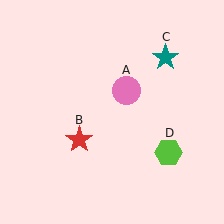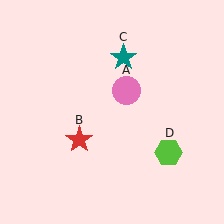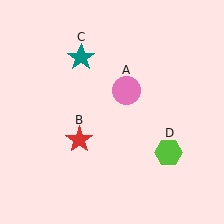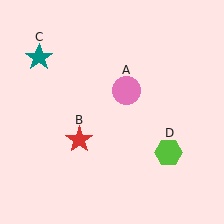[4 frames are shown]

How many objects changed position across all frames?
1 object changed position: teal star (object C).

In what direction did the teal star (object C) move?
The teal star (object C) moved left.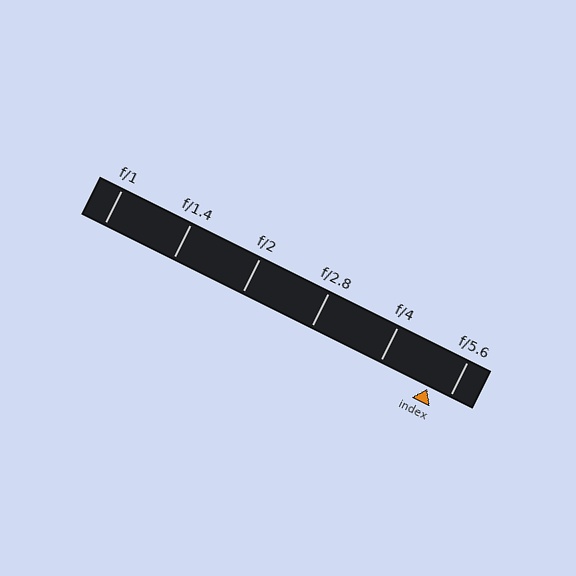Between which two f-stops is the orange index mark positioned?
The index mark is between f/4 and f/5.6.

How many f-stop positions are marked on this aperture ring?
There are 6 f-stop positions marked.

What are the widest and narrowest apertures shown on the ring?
The widest aperture shown is f/1 and the narrowest is f/5.6.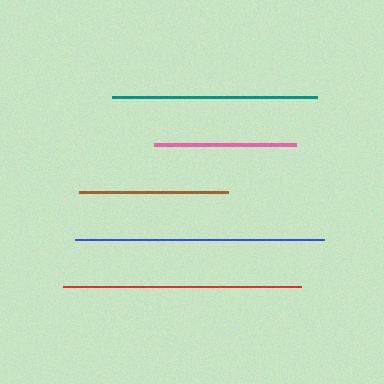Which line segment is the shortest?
The pink line is the shortest at approximately 143 pixels.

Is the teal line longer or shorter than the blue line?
The blue line is longer than the teal line.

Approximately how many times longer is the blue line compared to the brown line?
The blue line is approximately 1.7 times the length of the brown line.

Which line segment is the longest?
The blue line is the longest at approximately 248 pixels.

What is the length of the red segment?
The red segment is approximately 238 pixels long.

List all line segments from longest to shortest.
From longest to shortest: blue, red, teal, brown, pink.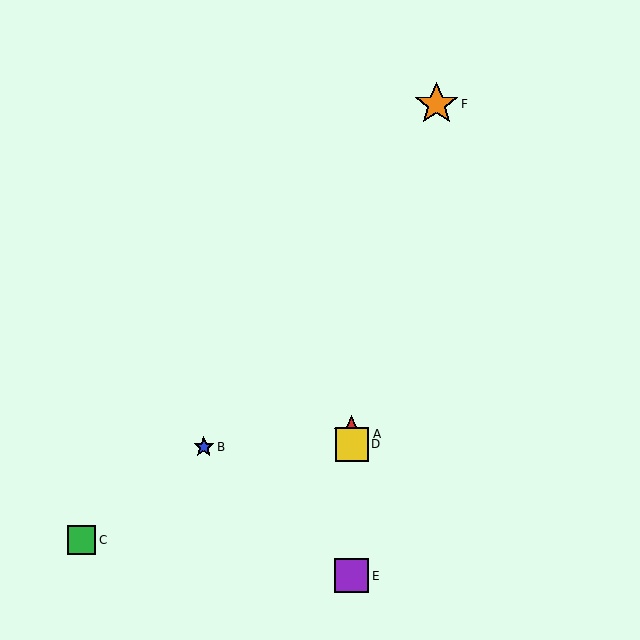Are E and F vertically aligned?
No, E is at x≈352 and F is at x≈436.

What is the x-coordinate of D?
Object D is at x≈352.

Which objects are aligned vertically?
Objects A, D, E are aligned vertically.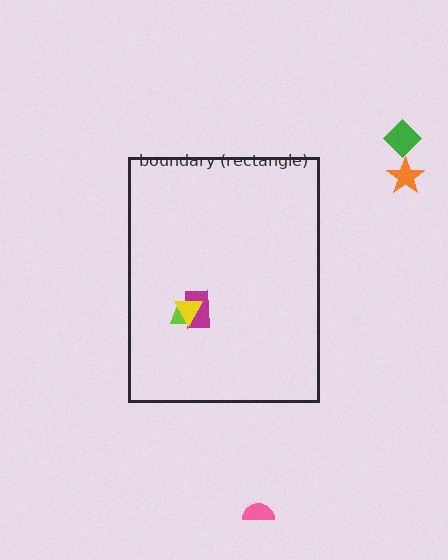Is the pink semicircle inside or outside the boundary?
Outside.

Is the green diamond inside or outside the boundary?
Outside.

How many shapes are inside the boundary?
3 inside, 3 outside.